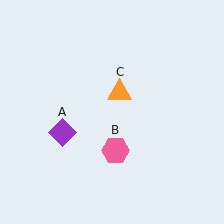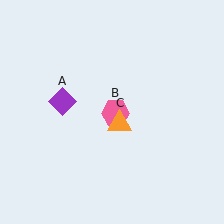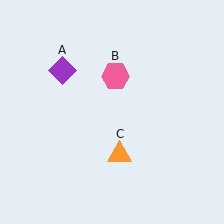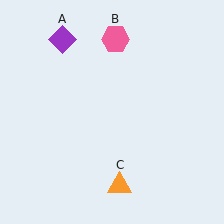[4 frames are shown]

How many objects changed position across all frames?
3 objects changed position: purple diamond (object A), pink hexagon (object B), orange triangle (object C).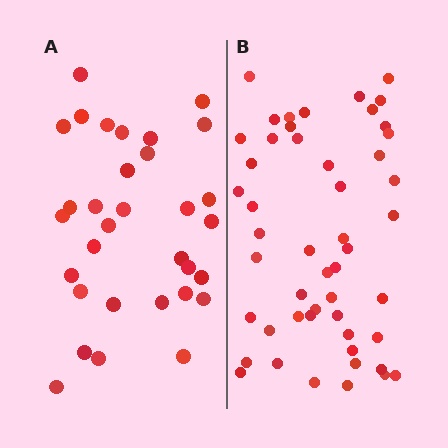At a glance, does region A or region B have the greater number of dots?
Region B (the right region) has more dots.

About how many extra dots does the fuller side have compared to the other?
Region B has approximately 20 more dots than region A.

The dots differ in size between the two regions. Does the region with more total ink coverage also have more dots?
No. Region A has more total ink coverage because its dots are larger, but region B actually contains more individual dots. Total area can be misleading — the number of items is what matters here.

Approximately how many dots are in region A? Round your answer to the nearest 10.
About 30 dots. (The exact count is 32, which rounds to 30.)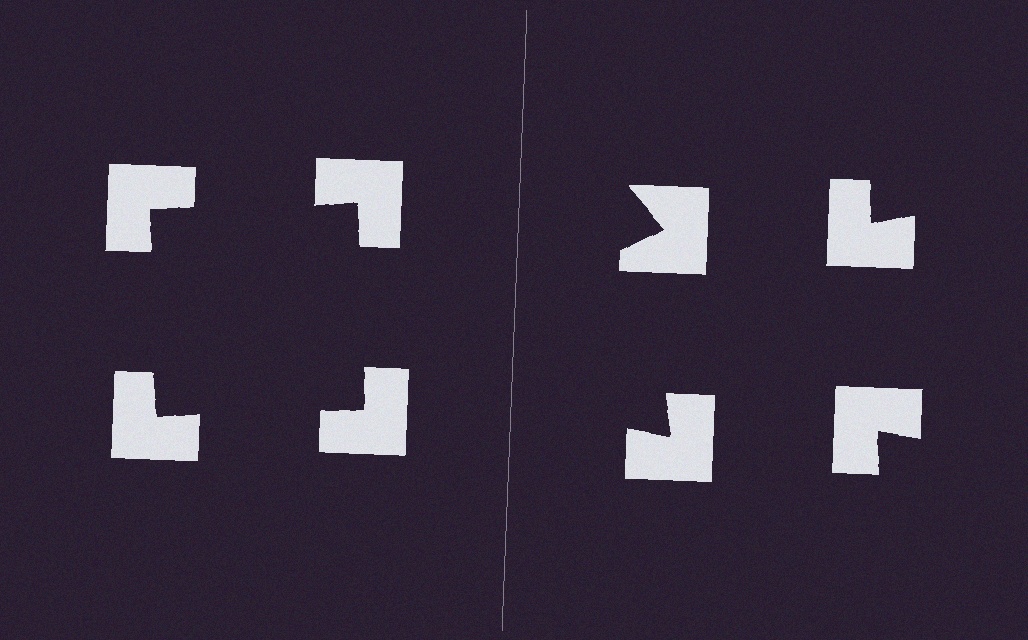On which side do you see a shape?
An illusory square appears on the left side. On the right side the wedge cuts are rotated, so no coherent shape forms.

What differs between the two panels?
The notched squares are positioned identically on both sides; only the wedge orientations differ. On the left they align to a square; on the right they are misaligned.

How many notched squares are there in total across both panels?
8 — 4 on each side.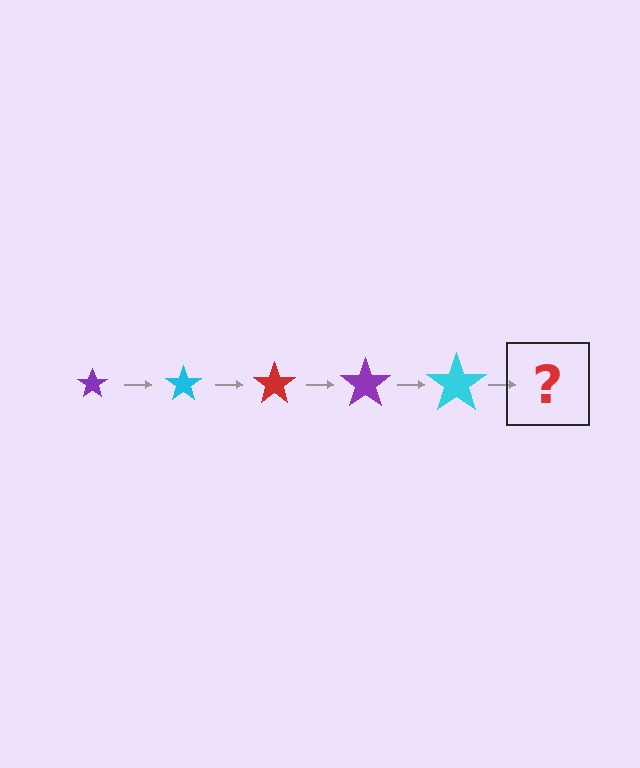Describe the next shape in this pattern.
It should be a red star, larger than the previous one.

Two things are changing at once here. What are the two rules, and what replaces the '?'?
The two rules are that the star grows larger each step and the color cycles through purple, cyan, and red. The '?' should be a red star, larger than the previous one.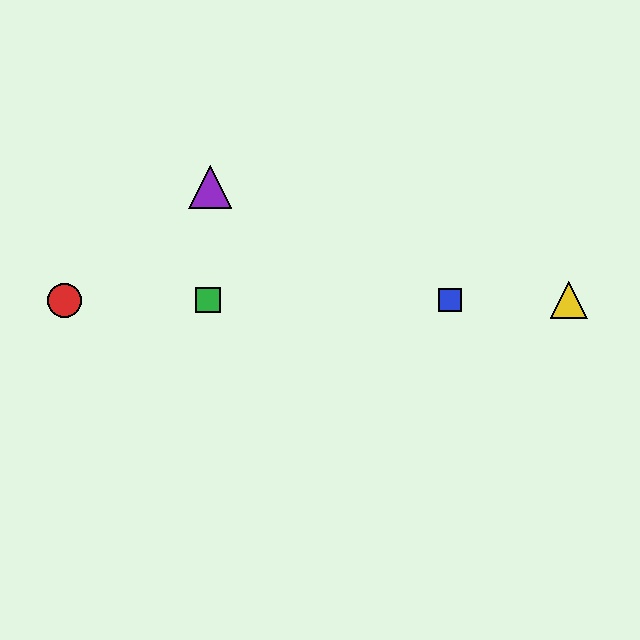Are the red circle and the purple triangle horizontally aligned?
No, the red circle is at y≈300 and the purple triangle is at y≈187.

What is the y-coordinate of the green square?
The green square is at y≈300.